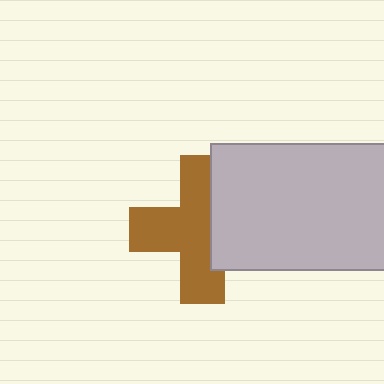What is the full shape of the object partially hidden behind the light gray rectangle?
The partially hidden object is a brown cross.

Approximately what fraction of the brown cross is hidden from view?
Roughly 37% of the brown cross is hidden behind the light gray rectangle.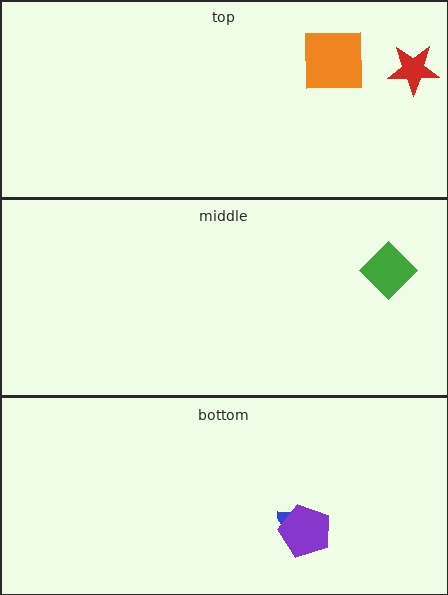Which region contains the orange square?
The top region.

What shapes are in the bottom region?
The blue semicircle, the purple pentagon.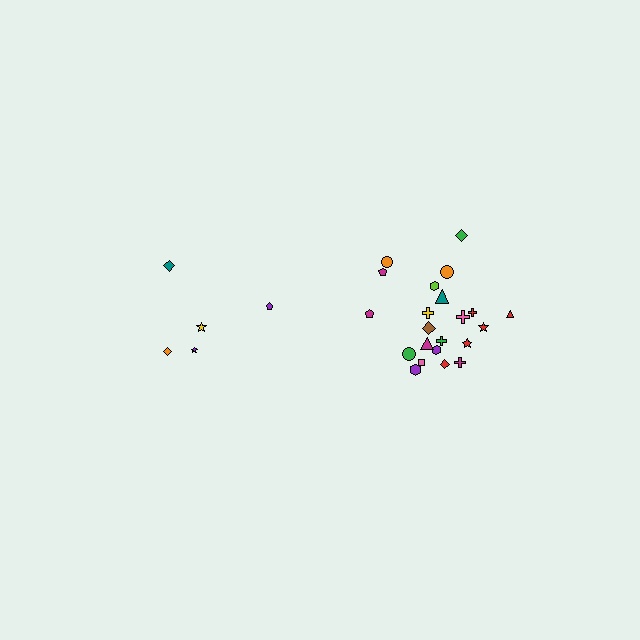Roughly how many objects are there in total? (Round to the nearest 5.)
Roughly 25 objects in total.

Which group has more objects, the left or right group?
The right group.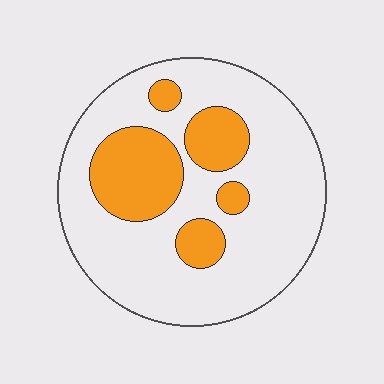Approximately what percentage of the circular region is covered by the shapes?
Approximately 25%.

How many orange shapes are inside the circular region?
5.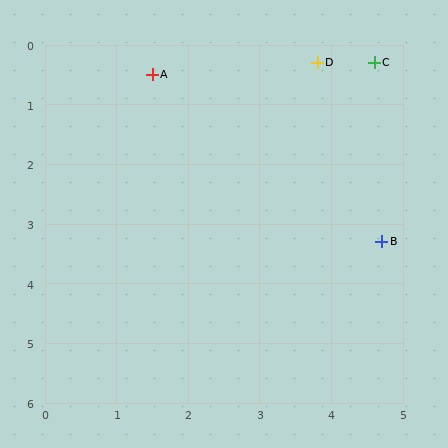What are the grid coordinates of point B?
Point B is at approximately (4.7, 3.3).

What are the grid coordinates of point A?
Point A is at approximately (1.5, 0.5).